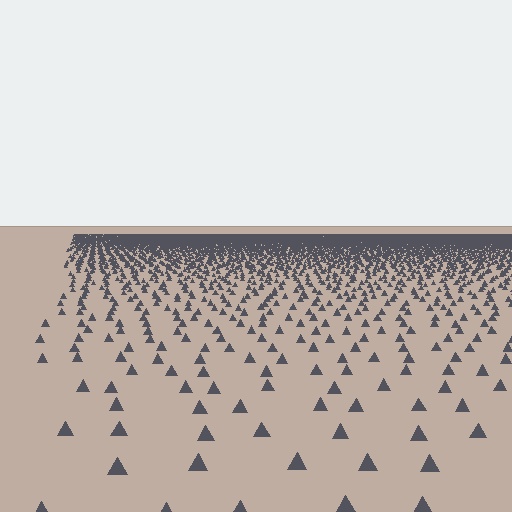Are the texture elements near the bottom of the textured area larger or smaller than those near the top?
Larger. Near the bottom, elements are closer to the viewer and appear at a bigger on-screen size.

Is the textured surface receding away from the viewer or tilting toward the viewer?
The surface is receding away from the viewer. Texture elements get smaller and denser toward the top.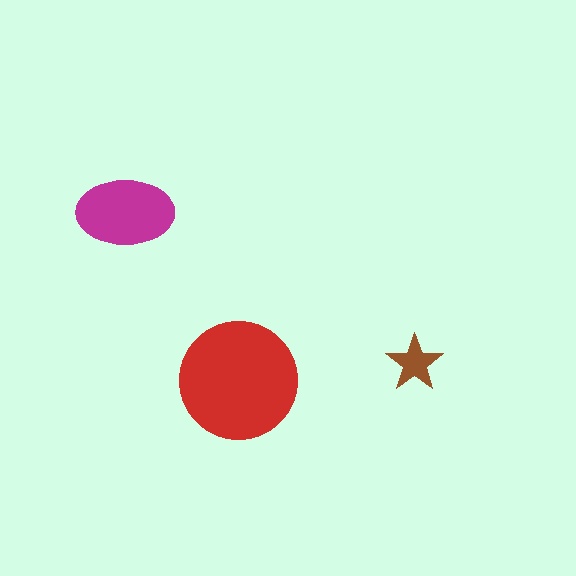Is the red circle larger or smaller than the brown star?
Larger.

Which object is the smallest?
The brown star.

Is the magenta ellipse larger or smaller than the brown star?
Larger.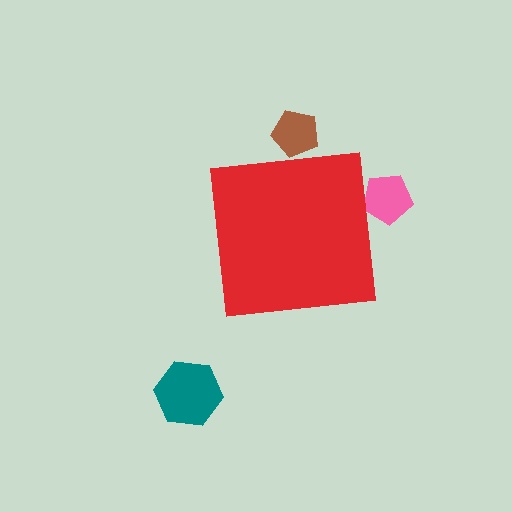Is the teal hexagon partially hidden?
No, the teal hexagon is fully visible.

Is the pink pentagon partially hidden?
Yes, the pink pentagon is partially hidden behind the red square.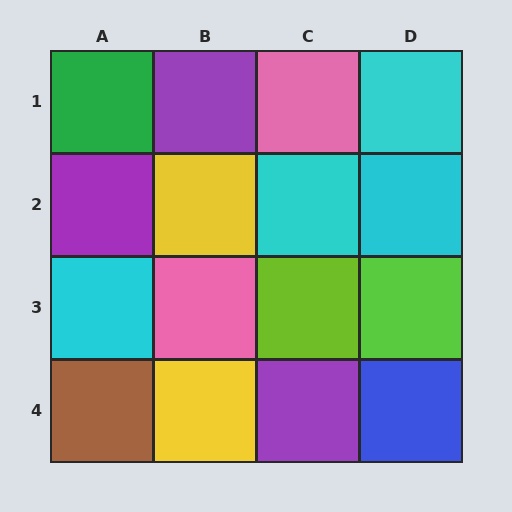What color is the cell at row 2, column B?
Yellow.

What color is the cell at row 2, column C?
Cyan.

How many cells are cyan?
4 cells are cyan.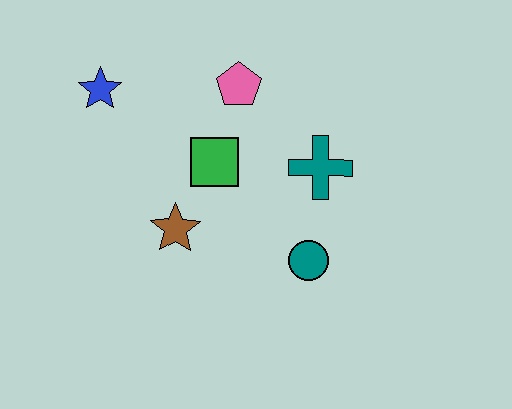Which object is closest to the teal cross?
The teal circle is closest to the teal cross.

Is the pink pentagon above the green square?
Yes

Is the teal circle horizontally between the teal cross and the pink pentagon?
Yes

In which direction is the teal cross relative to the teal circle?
The teal cross is above the teal circle.